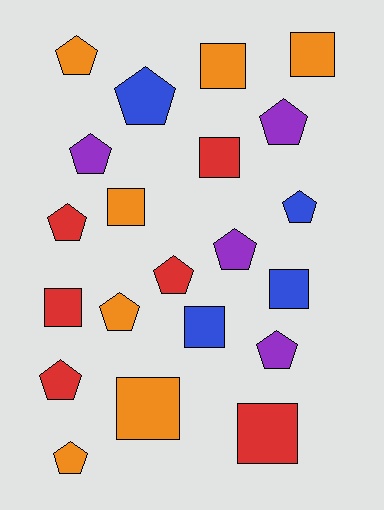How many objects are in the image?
There are 21 objects.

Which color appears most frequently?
Orange, with 7 objects.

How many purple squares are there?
There are no purple squares.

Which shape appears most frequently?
Pentagon, with 12 objects.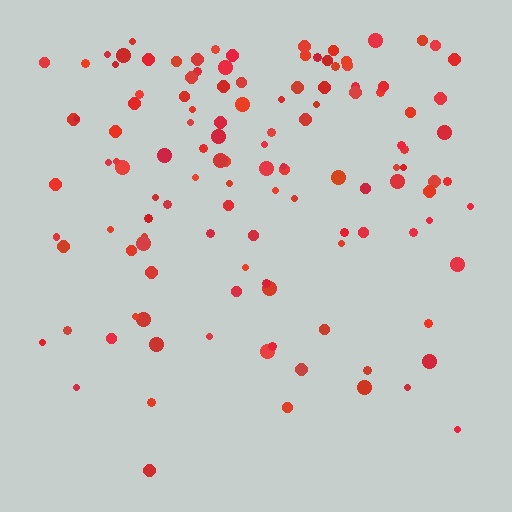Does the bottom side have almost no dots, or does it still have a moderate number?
Still a moderate number, just noticeably fewer than the top.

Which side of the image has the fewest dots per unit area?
The bottom.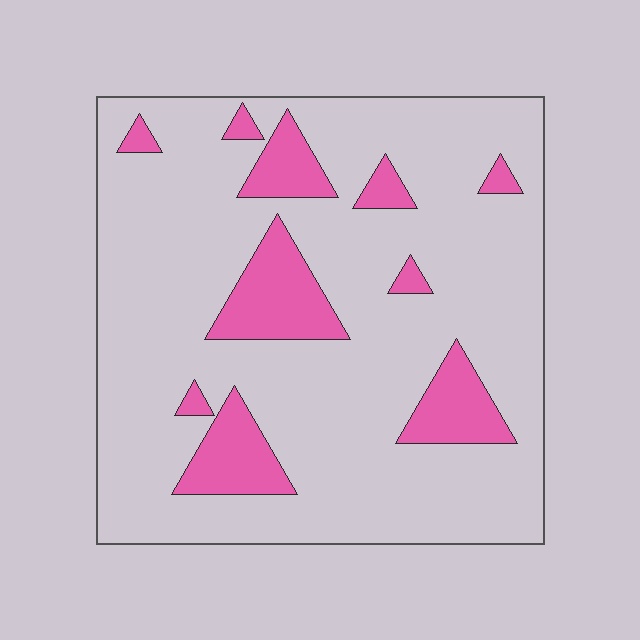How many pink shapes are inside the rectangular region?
10.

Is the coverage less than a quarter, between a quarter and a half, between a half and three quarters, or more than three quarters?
Less than a quarter.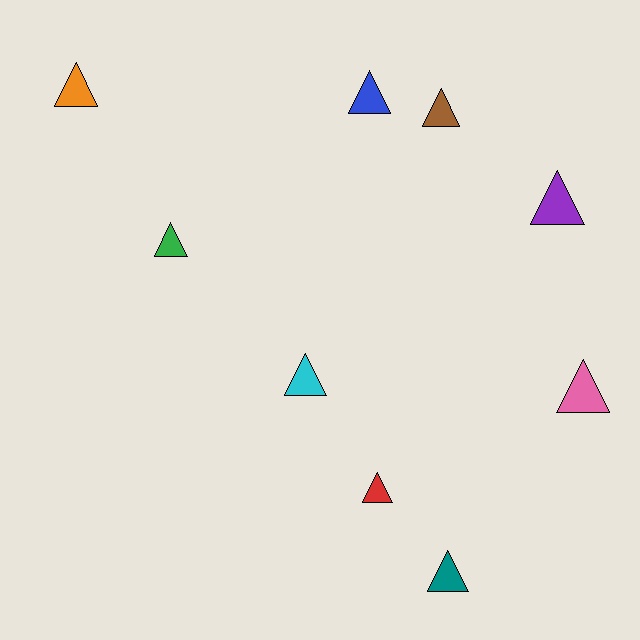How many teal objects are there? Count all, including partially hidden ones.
There is 1 teal object.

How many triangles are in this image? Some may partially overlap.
There are 9 triangles.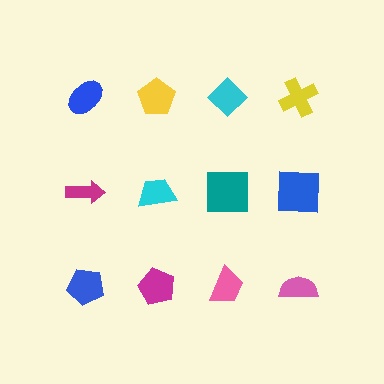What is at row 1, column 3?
A cyan diamond.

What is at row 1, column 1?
A blue ellipse.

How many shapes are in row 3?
4 shapes.